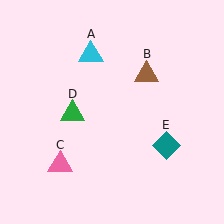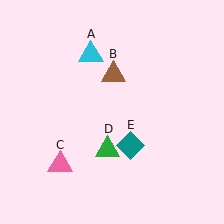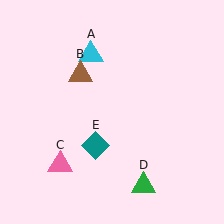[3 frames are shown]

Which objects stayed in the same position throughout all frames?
Cyan triangle (object A) and pink triangle (object C) remained stationary.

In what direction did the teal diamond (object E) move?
The teal diamond (object E) moved left.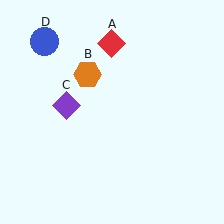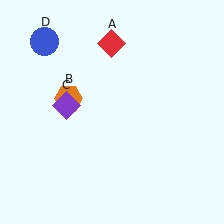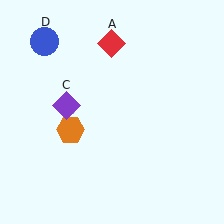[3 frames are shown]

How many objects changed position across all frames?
1 object changed position: orange hexagon (object B).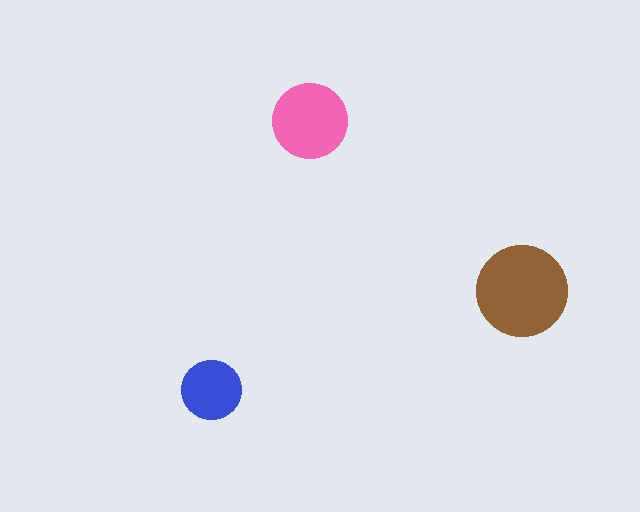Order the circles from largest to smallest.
the brown one, the pink one, the blue one.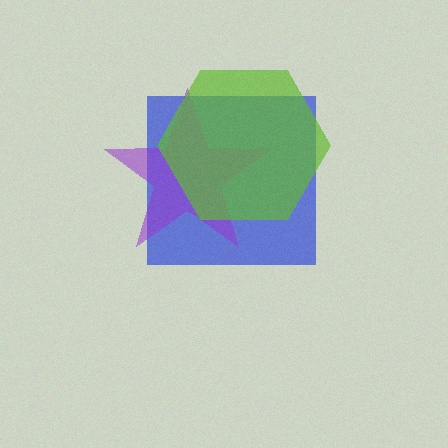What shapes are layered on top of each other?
The layered shapes are: a blue square, a purple star, a lime hexagon.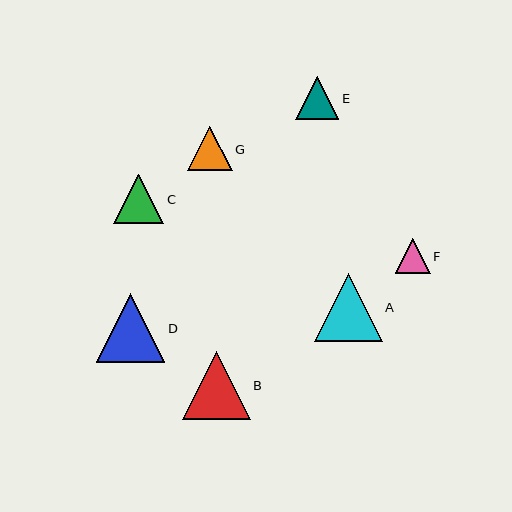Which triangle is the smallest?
Triangle F is the smallest with a size of approximately 35 pixels.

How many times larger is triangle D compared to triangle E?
Triangle D is approximately 1.6 times the size of triangle E.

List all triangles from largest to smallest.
From largest to smallest: D, A, B, C, G, E, F.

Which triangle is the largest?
Triangle D is the largest with a size of approximately 69 pixels.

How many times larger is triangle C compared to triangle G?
Triangle C is approximately 1.1 times the size of triangle G.